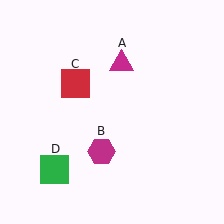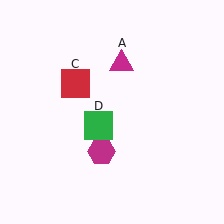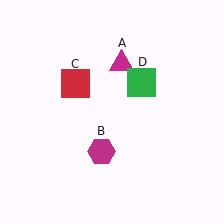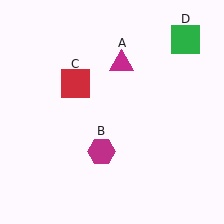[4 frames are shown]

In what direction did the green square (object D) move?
The green square (object D) moved up and to the right.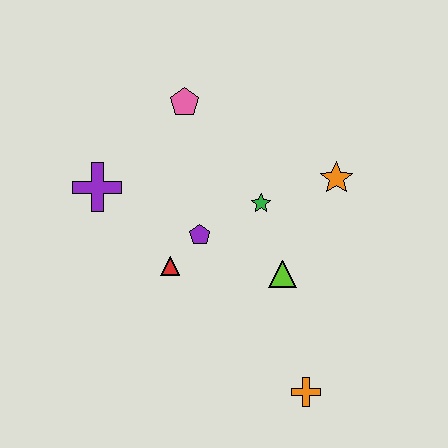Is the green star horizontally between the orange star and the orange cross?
No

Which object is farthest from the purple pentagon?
The orange cross is farthest from the purple pentagon.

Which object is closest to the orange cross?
The lime triangle is closest to the orange cross.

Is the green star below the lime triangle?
No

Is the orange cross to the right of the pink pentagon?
Yes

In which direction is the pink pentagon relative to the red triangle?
The pink pentagon is above the red triangle.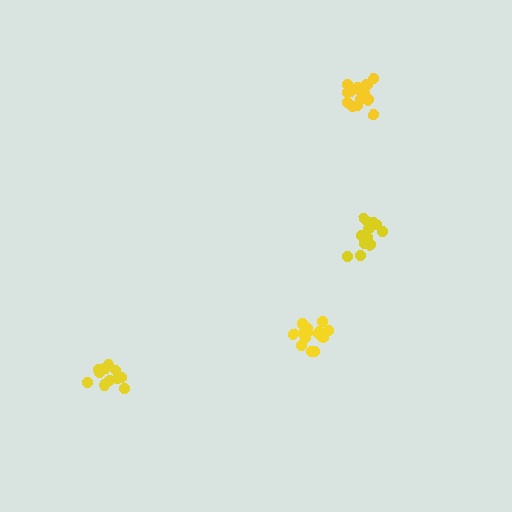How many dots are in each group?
Group 1: 13 dots, Group 2: 15 dots, Group 3: 11 dots, Group 4: 16 dots (55 total).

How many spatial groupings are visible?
There are 4 spatial groupings.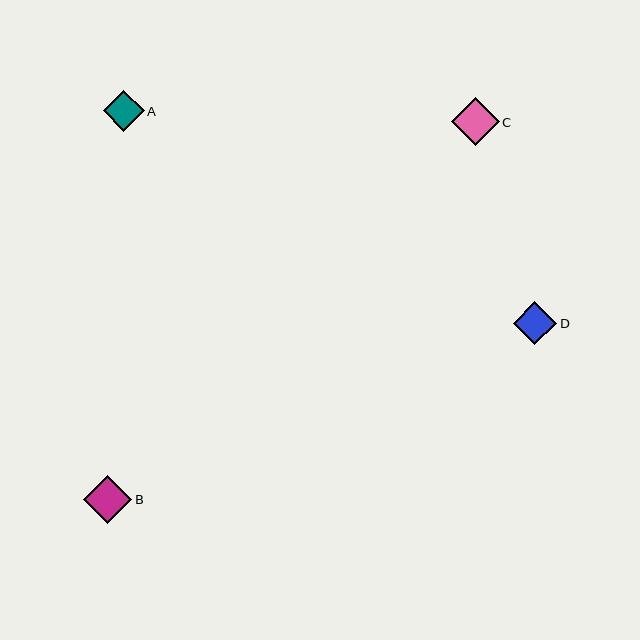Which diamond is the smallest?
Diamond A is the smallest with a size of approximately 41 pixels.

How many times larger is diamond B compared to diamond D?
Diamond B is approximately 1.1 times the size of diamond D.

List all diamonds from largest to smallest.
From largest to smallest: B, C, D, A.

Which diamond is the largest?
Diamond B is the largest with a size of approximately 48 pixels.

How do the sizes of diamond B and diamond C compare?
Diamond B and diamond C are approximately the same size.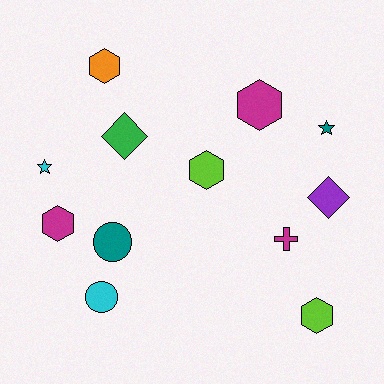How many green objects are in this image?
There is 1 green object.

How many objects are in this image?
There are 12 objects.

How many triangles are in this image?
There are no triangles.